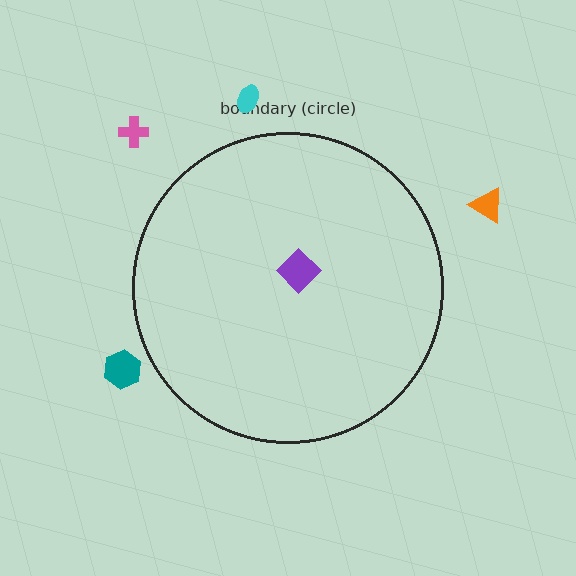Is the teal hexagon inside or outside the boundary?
Outside.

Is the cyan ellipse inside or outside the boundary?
Outside.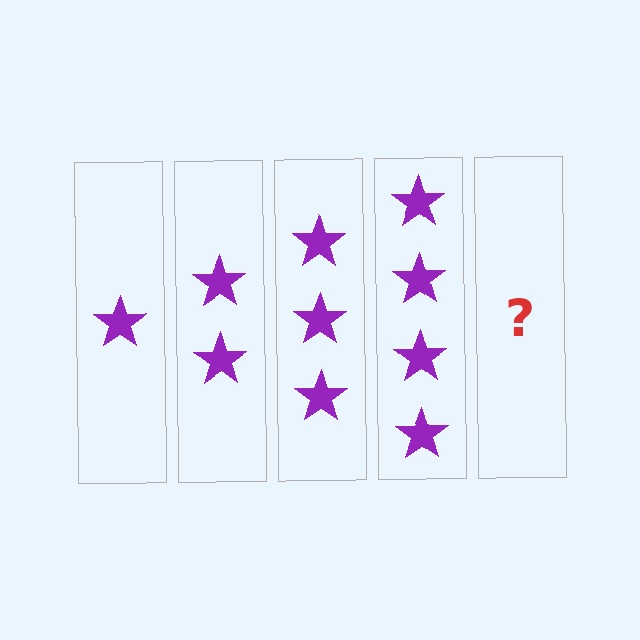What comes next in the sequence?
The next element should be 5 stars.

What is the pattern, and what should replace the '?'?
The pattern is that each step adds one more star. The '?' should be 5 stars.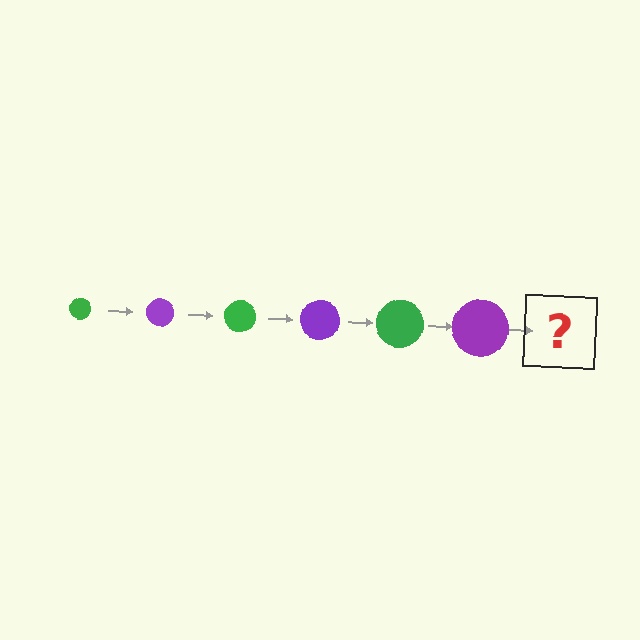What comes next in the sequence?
The next element should be a green circle, larger than the previous one.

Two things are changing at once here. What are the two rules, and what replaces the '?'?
The two rules are that the circle grows larger each step and the color cycles through green and purple. The '?' should be a green circle, larger than the previous one.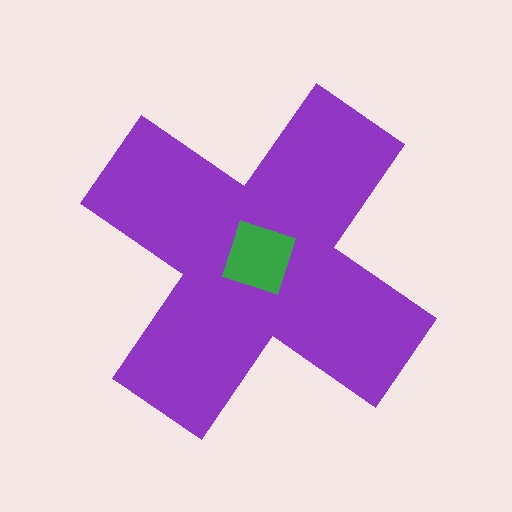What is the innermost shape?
The green square.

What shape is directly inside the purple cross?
The green square.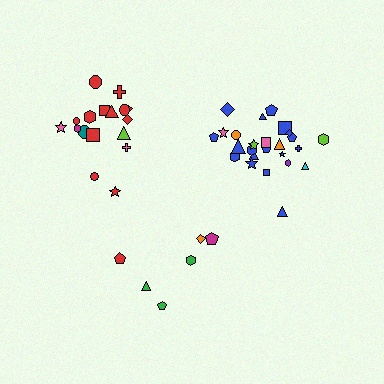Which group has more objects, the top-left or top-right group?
The top-right group.